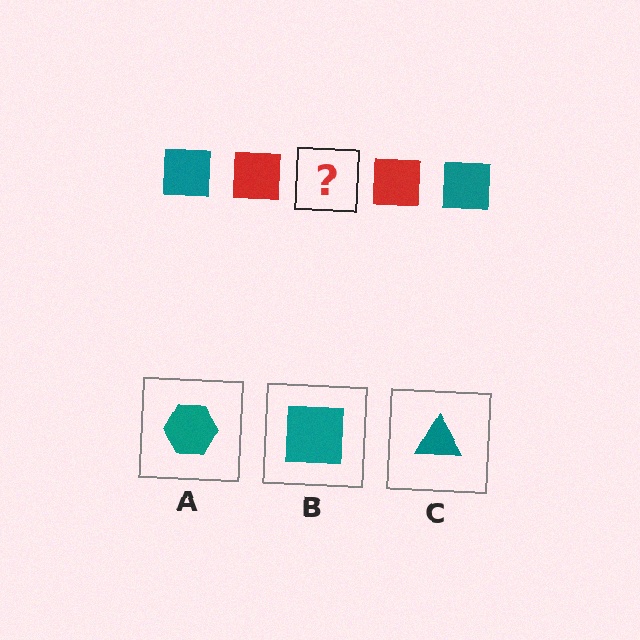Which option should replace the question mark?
Option B.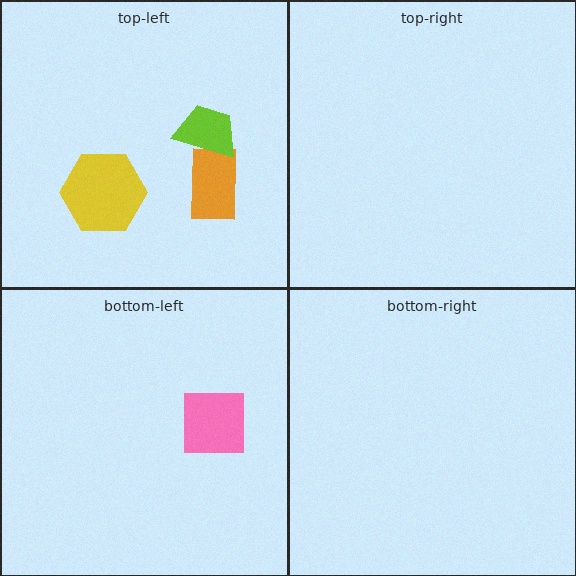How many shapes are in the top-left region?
3.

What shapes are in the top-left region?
The orange rectangle, the lime trapezoid, the yellow hexagon.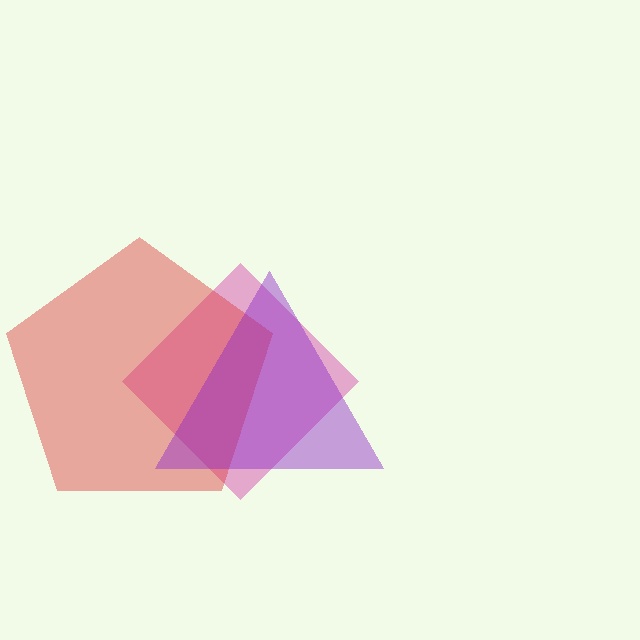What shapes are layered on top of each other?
The layered shapes are: a pink diamond, a red pentagon, a purple triangle.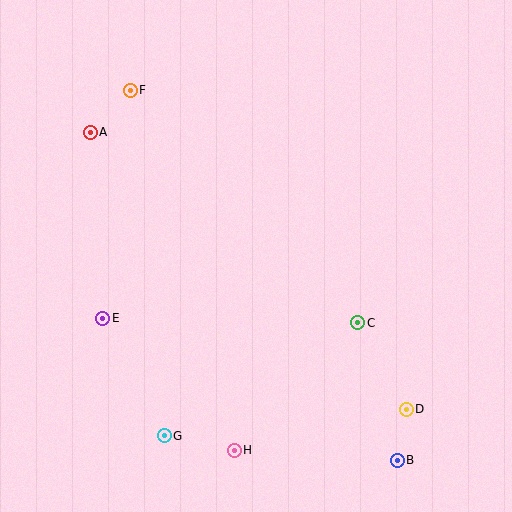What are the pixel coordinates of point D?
Point D is at (406, 409).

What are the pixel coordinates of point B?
Point B is at (397, 460).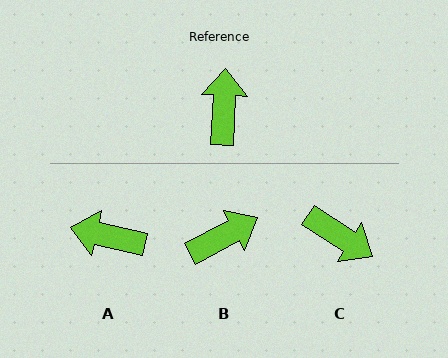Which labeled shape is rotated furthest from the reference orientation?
C, about 120 degrees away.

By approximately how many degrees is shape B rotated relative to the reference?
Approximately 59 degrees clockwise.